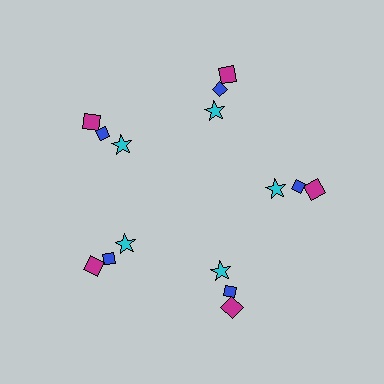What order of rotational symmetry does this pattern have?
This pattern has 5-fold rotational symmetry.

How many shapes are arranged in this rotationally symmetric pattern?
There are 15 shapes, arranged in 5 groups of 3.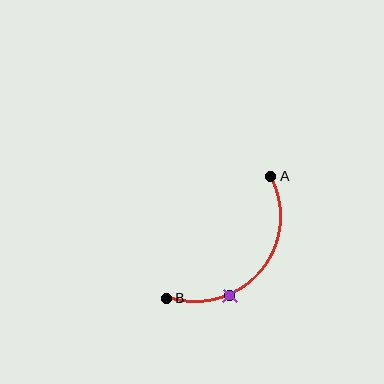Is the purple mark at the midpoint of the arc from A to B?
No. The purple mark lies on the arc but is closer to endpoint B. The arc midpoint would be at the point on the curve equidistant along the arc from both A and B.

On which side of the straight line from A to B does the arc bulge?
The arc bulges below and to the right of the straight line connecting A and B.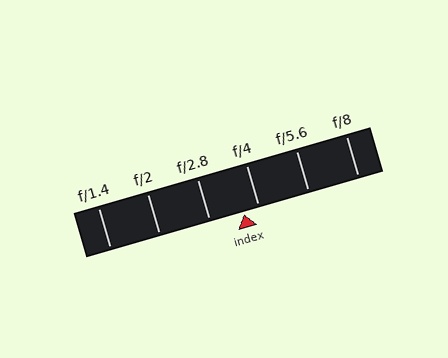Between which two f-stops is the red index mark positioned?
The index mark is between f/2.8 and f/4.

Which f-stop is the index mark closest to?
The index mark is closest to f/4.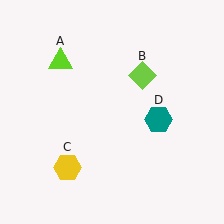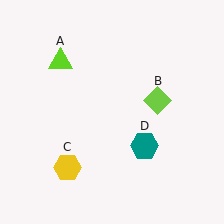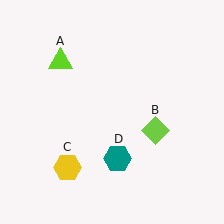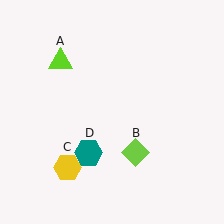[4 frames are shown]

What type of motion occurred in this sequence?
The lime diamond (object B), teal hexagon (object D) rotated clockwise around the center of the scene.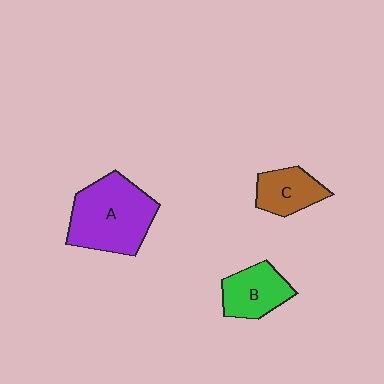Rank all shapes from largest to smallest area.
From largest to smallest: A (purple), B (green), C (brown).